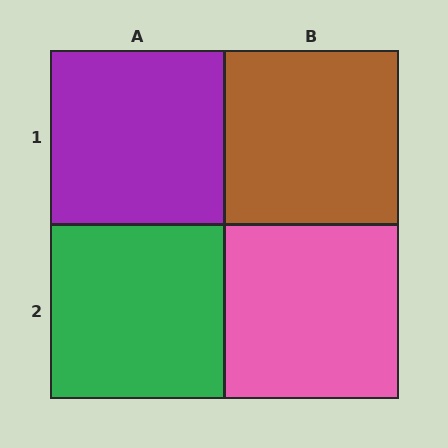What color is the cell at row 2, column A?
Green.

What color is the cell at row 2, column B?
Pink.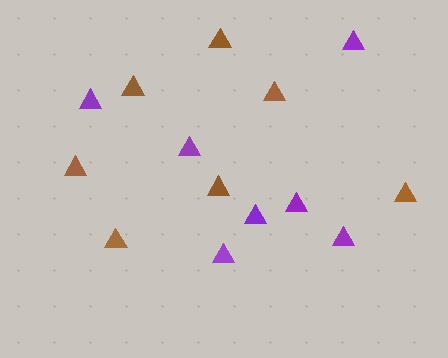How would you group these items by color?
There are 2 groups: one group of purple triangles (7) and one group of brown triangles (7).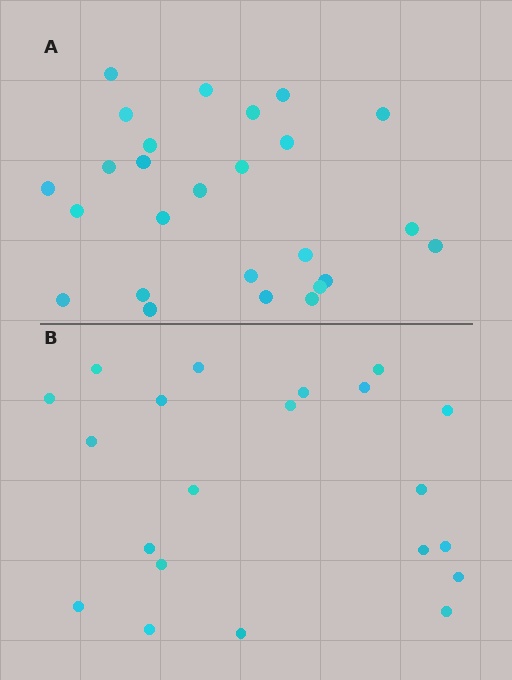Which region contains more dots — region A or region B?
Region A (the top region) has more dots.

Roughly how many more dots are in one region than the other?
Region A has about 5 more dots than region B.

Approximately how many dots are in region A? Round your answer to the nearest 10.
About 30 dots. (The exact count is 26, which rounds to 30.)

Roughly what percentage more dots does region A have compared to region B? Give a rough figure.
About 25% more.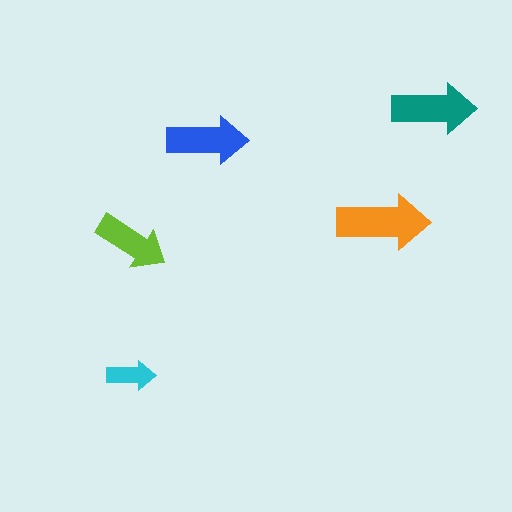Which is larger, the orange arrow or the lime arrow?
The orange one.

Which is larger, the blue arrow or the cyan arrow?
The blue one.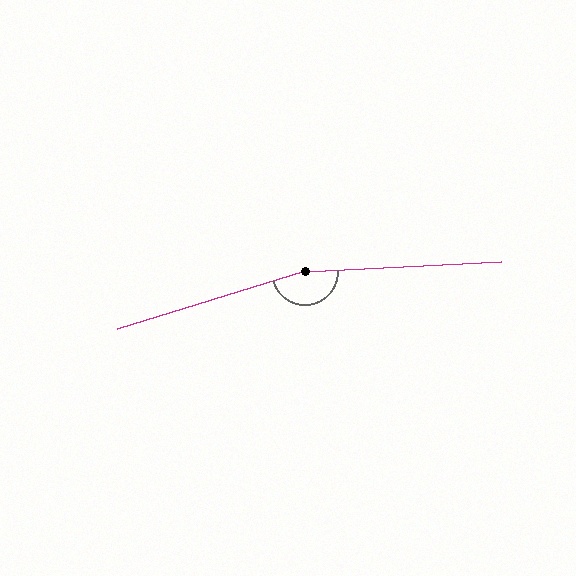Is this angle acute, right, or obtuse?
It is obtuse.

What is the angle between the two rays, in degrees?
Approximately 166 degrees.